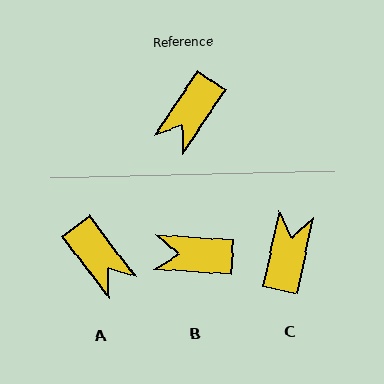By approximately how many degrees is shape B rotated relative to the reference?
Approximately 59 degrees clockwise.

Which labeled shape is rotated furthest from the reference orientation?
C, about 158 degrees away.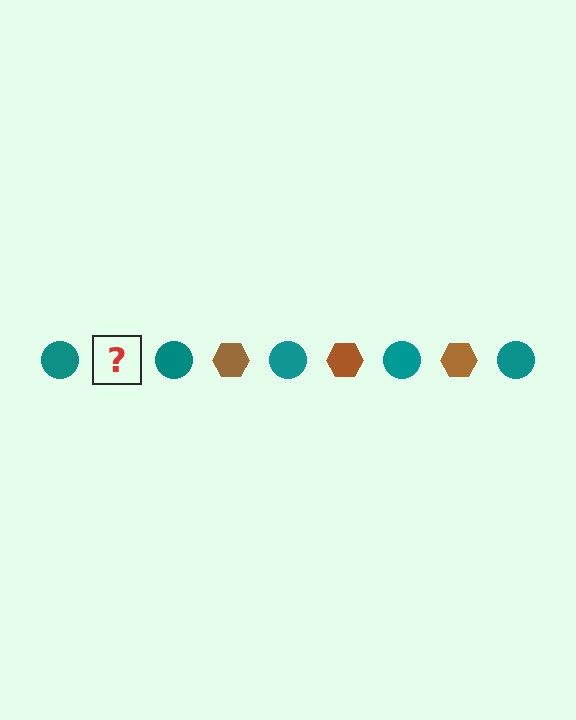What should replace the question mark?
The question mark should be replaced with a brown hexagon.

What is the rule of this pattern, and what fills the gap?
The rule is that the pattern alternates between teal circle and brown hexagon. The gap should be filled with a brown hexagon.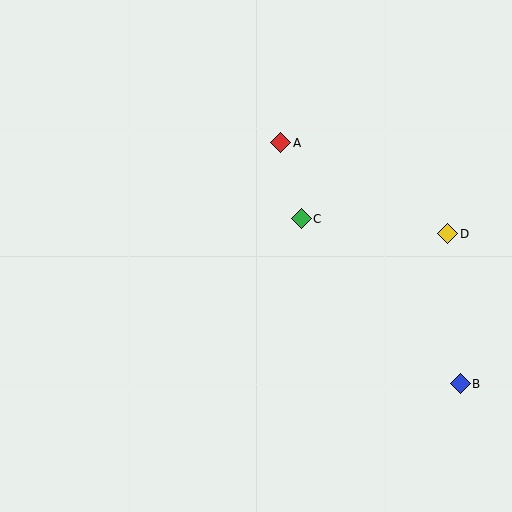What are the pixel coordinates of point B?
Point B is at (460, 384).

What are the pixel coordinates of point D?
Point D is at (448, 234).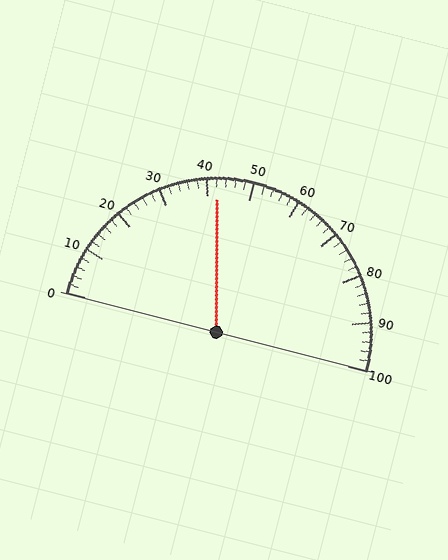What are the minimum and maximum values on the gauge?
The gauge ranges from 0 to 100.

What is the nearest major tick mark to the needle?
The nearest major tick mark is 40.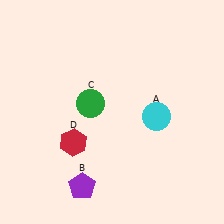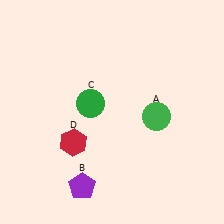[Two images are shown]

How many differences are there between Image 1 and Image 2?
There is 1 difference between the two images.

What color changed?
The circle (A) changed from cyan in Image 1 to green in Image 2.